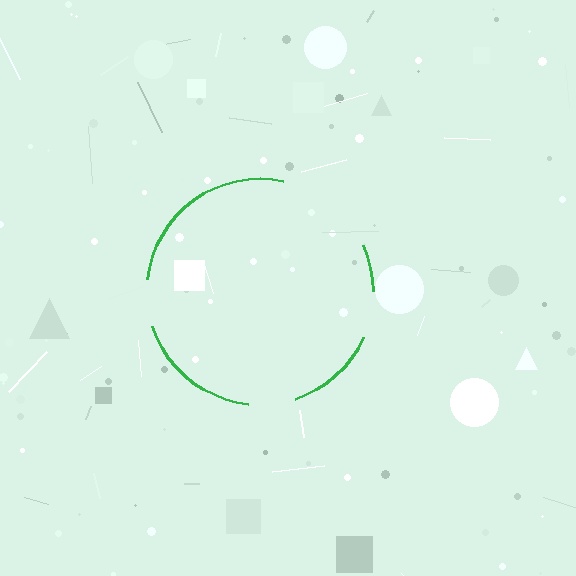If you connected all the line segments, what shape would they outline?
They would outline a circle.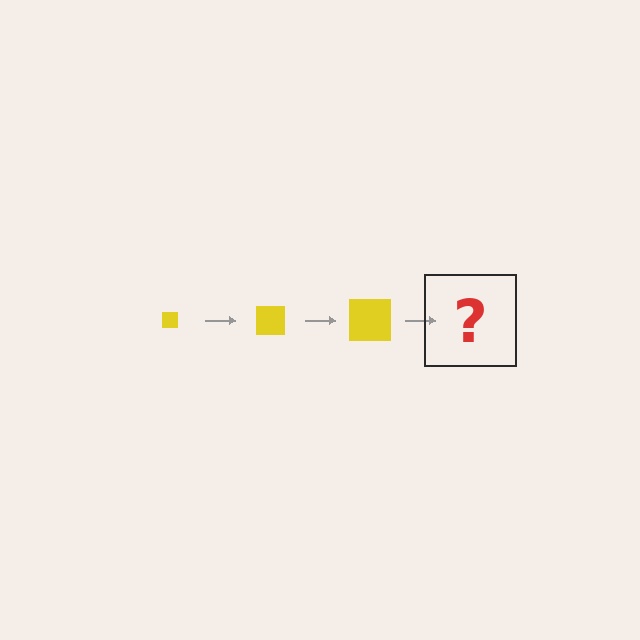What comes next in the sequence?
The next element should be a yellow square, larger than the previous one.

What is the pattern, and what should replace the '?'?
The pattern is that the square gets progressively larger each step. The '?' should be a yellow square, larger than the previous one.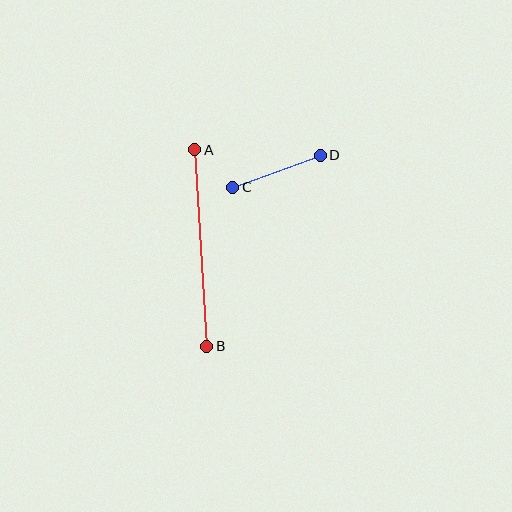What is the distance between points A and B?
The distance is approximately 197 pixels.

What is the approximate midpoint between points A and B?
The midpoint is at approximately (201, 248) pixels.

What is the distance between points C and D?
The distance is approximately 93 pixels.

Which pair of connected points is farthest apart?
Points A and B are farthest apart.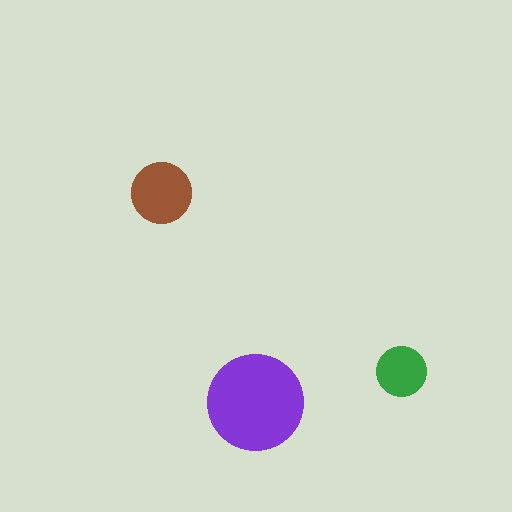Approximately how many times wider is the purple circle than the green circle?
About 2 times wider.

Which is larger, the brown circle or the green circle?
The brown one.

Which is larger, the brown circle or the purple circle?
The purple one.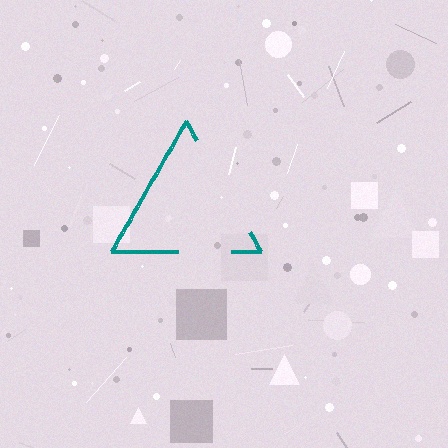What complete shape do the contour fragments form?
The contour fragments form a triangle.